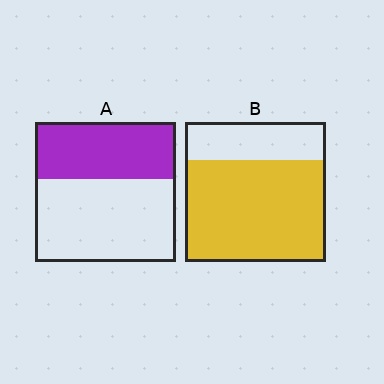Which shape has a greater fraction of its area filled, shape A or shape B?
Shape B.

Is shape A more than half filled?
No.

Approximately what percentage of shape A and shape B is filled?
A is approximately 40% and B is approximately 75%.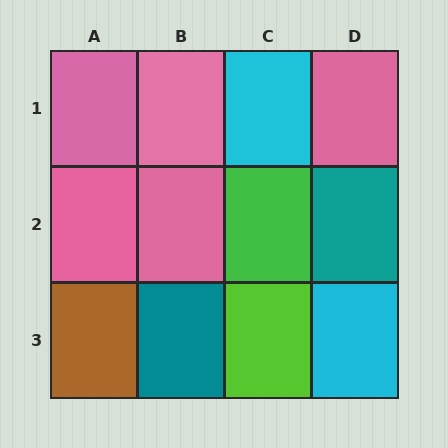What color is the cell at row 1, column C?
Cyan.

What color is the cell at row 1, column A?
Pink.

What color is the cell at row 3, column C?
Lime.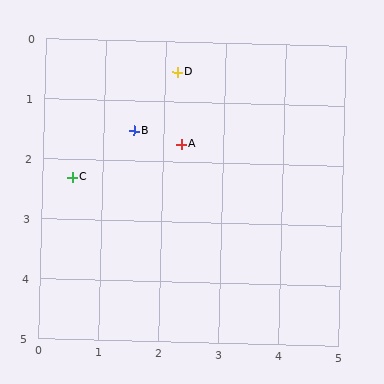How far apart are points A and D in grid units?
Points A and D are about 1.2 grid units apart.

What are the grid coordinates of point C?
Point C is at approximately (0.5, 2.3).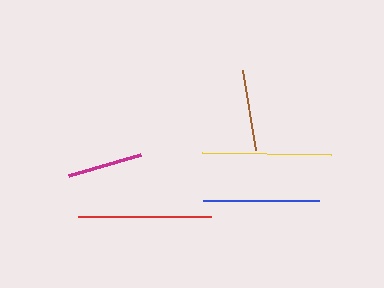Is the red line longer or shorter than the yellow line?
The red line is longer than the yellow line.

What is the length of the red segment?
The red segment is approximately 134 pixels long.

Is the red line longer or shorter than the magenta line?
The red line is longer than the magenta line.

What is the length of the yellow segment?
The yellow segment is approximately 129 pixels long.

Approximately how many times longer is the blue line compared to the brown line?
The blue line is approximately 1.4 times the length of the brown line.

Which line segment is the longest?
The red line is the longest at approximately 134 pixels.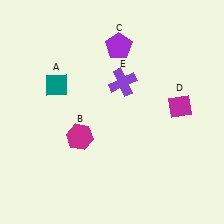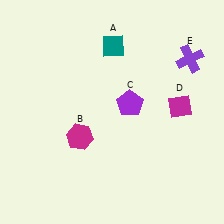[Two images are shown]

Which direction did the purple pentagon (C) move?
The purple pentagon (C) moved down.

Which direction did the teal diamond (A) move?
The teal diamond (A) moved right.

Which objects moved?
The objects that moved are: the teal diamond (A), the purple pentagon (C), the purple cross (E).